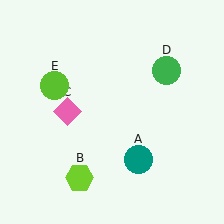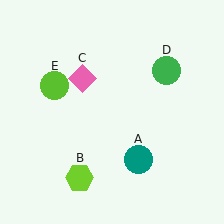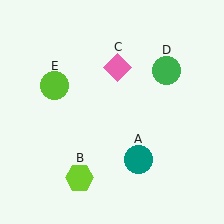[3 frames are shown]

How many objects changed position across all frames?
1 object changed position: pink diamond (object C).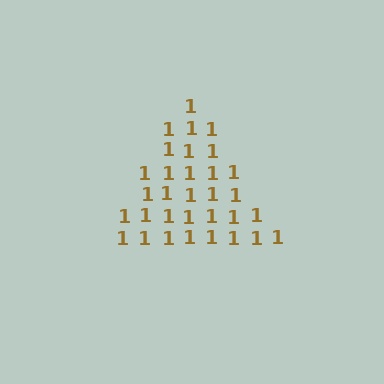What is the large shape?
The large shape is a triangle.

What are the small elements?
The small elements are digit 1's.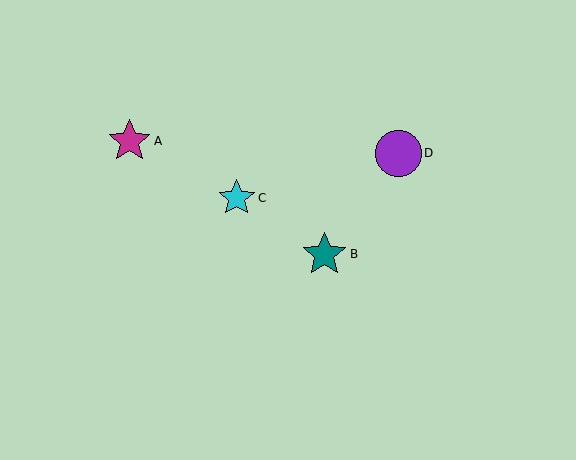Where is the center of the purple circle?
The center of the purple circle is at (398, 153).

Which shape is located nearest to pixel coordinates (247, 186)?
The cyan star (labeled C) at (237, 198) is nearest to that location.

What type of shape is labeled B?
Shape B is a teal star.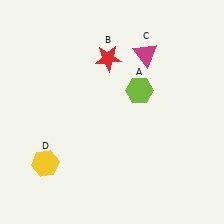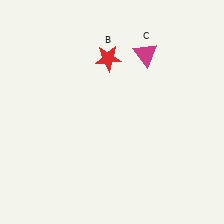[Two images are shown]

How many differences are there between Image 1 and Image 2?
There are 2 differences between the two images.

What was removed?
The lime hexagon (A), the yellow hexagon (D) were removed in Image 2.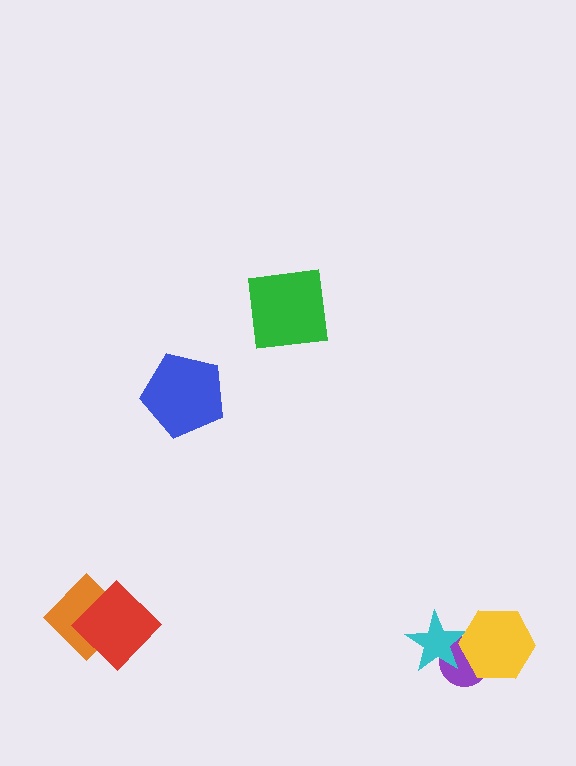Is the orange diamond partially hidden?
Yes, it is partially covered by another shape.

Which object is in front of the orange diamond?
The red diamond is in front of the orange diamond.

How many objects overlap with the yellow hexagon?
2 objects overlap with the yellow hexagon.